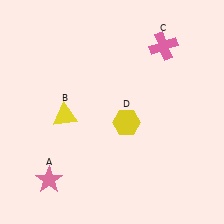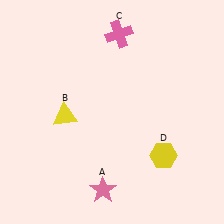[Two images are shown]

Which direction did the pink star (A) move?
The pink star (A) moved right.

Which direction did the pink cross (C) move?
The pink cross (C) moved left.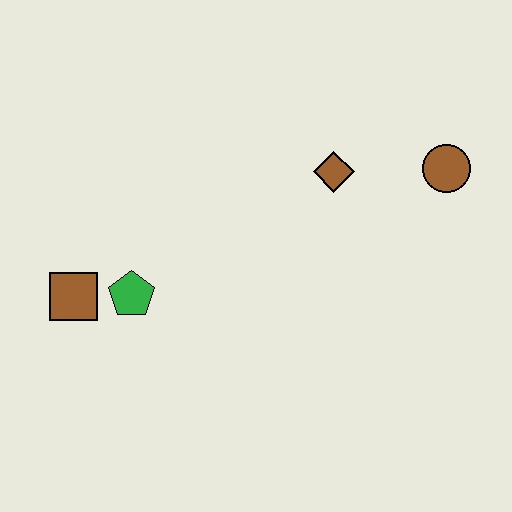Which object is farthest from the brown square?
The brown circle is farthest from the brown square.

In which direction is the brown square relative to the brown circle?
The brown square is to the left of the brown circle.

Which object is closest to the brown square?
The green pentagon is closest to the brown square.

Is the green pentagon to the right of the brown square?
Yes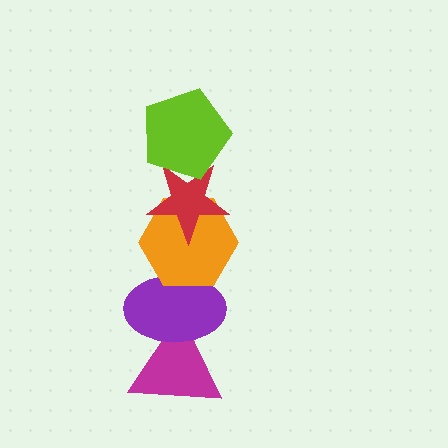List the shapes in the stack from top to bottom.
From top to bottom: the lime pentagon, the red star, the orange hexagon, the purple ellipse, the magenta triangle.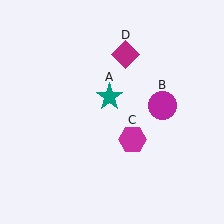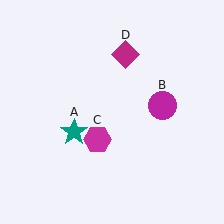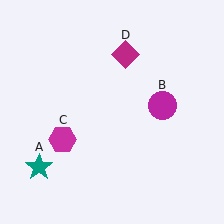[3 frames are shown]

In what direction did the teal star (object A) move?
The teal star (object A) moved down and to the left.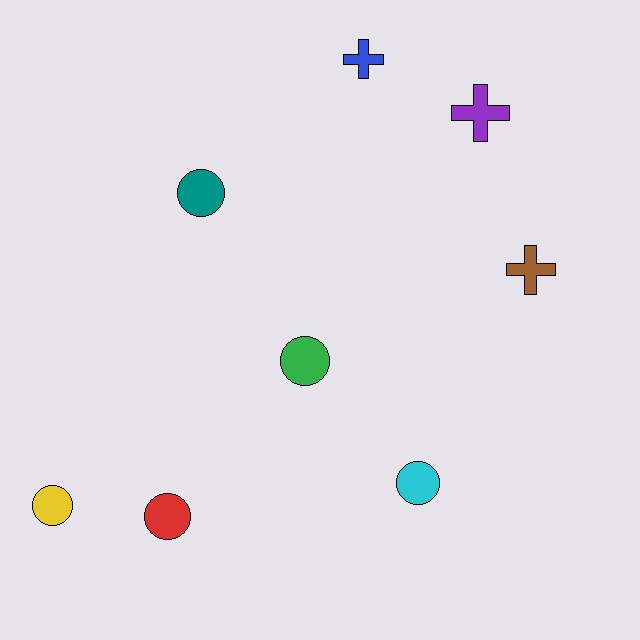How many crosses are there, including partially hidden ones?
There are 3 crosses.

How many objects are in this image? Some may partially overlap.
There are 8 objects.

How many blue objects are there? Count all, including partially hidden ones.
There is 1 blue object.